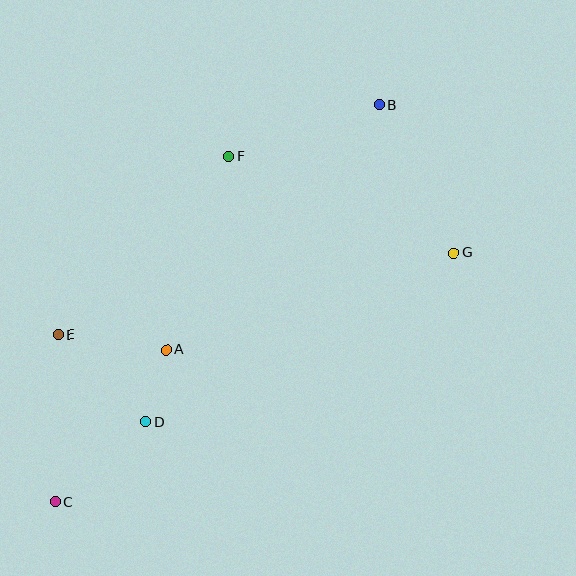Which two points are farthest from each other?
Points B and C are farthest from each other.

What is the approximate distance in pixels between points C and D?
The distance between C and D is approximately 120 pixels.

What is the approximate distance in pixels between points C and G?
The distance between C and G is approximately 469 pixels.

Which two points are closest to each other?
Points A and D are closest to each other.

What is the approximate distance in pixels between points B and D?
The distance between B and D is approximately 394 pixels.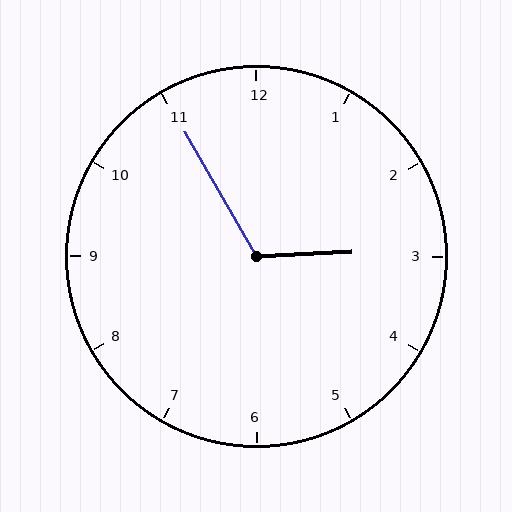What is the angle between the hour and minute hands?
Approximately 118 degrees.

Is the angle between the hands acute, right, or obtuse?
It is obtuse.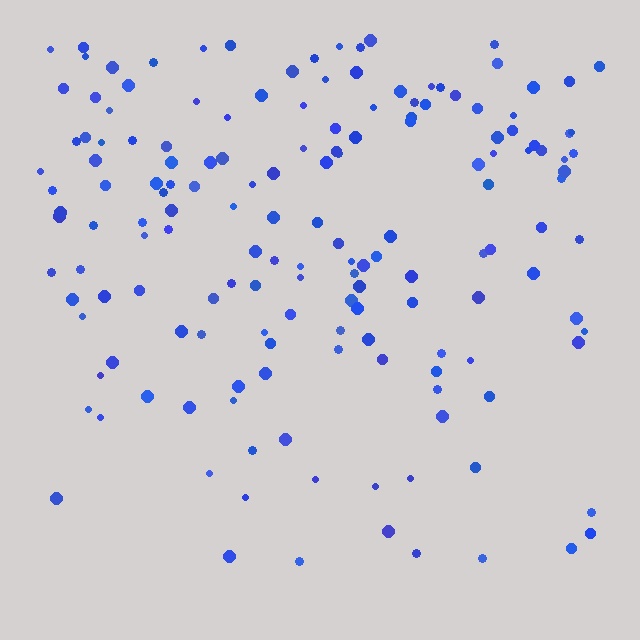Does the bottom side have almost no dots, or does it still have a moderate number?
Still a moderate number, just noticeably fewer than the top.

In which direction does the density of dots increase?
From bottom to top, with the top side densest.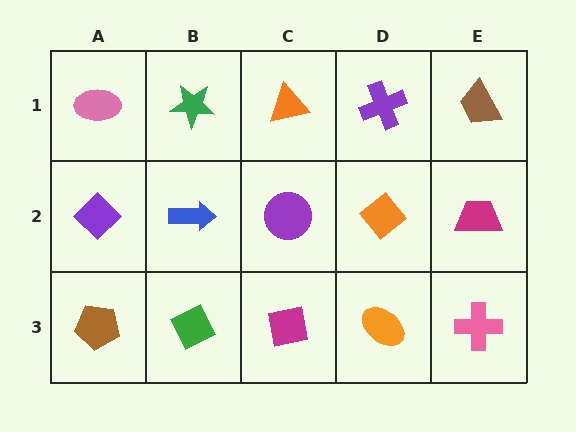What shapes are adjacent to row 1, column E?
A magenta trapezoid (row 2, column E), a purple cross (row 1, column D).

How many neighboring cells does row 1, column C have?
3.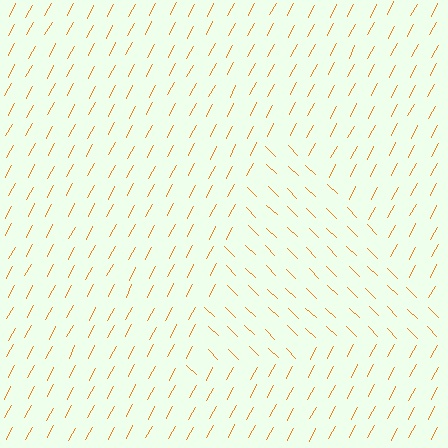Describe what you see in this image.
The image is filled with small orange line segments. A triangle region in the image has lines oriented differently from the surrounding lines, creating a visible texture boundary.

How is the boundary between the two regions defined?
The boundary is defined purely by a change in line orientation (approximately 74 degrees difference). All lines are the same color and thickness.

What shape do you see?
I see a triangle.